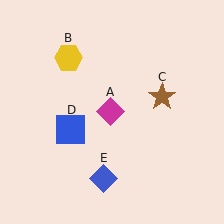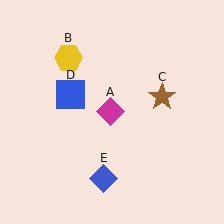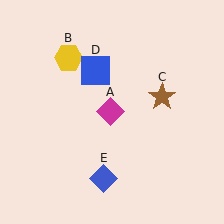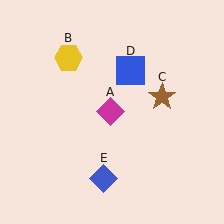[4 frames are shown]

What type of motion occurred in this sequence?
The blue square (object D) rotated clockwise around the center of the scene.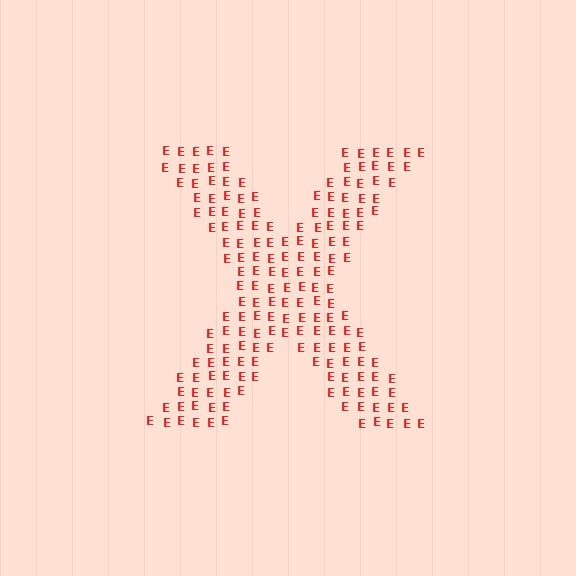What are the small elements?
The small elements are letter E's.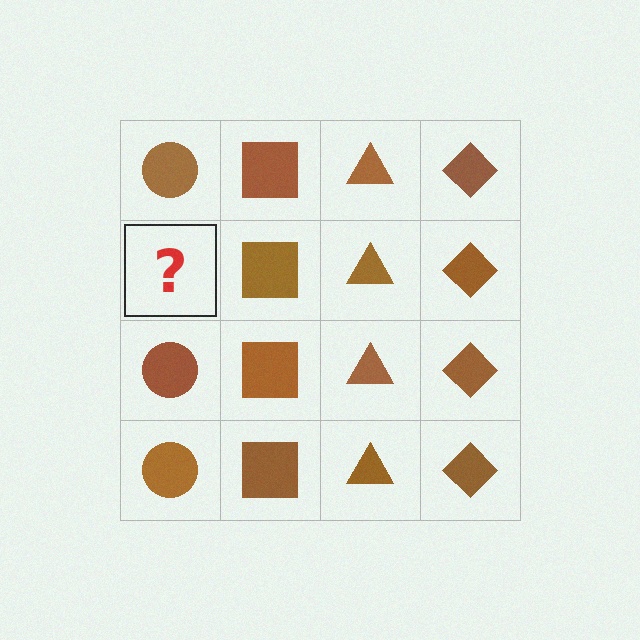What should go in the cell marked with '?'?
The missing cell should contain a brown circle.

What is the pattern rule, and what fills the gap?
The rule is that each column has a consistent shape. The gap should be filled with a brown circle.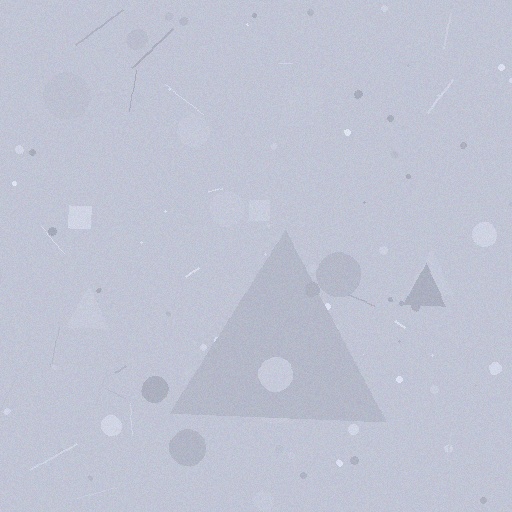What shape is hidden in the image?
A triangle is hidden in the image.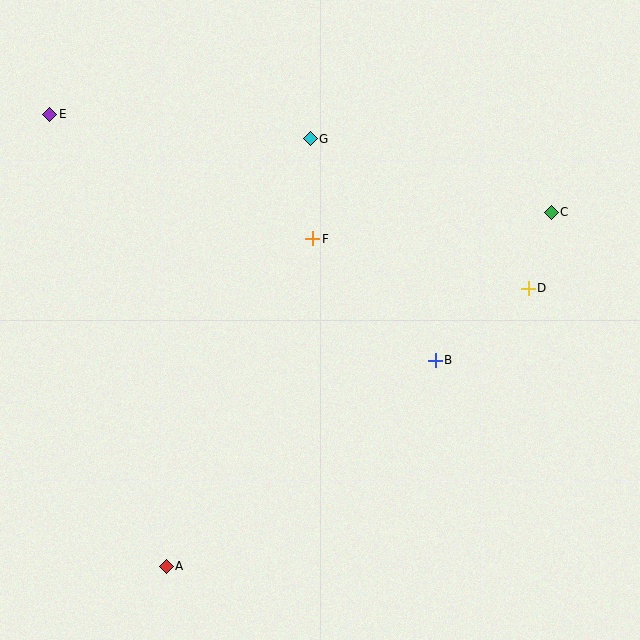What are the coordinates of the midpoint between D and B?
The midpoint between D and B is at (482, 324).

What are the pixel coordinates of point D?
Point D is at (528, 288).